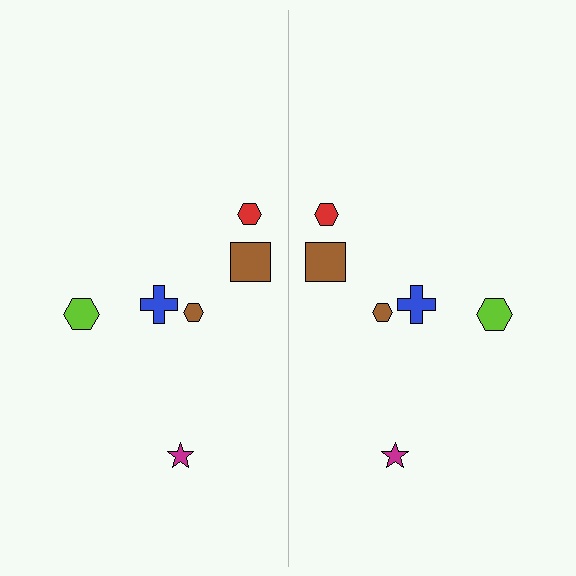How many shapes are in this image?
There are 12 shapes in this image.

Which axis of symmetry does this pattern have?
The pattern has a vertical axis of symmetry running through the center of the image.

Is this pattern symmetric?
Yes, this pattern has bilateral (reflection) symmetry.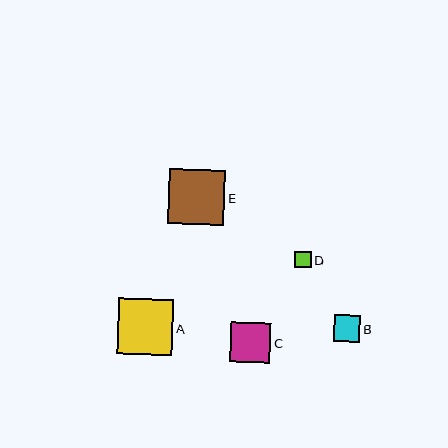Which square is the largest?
Square E is the largest with a size of approximately 56 pixels.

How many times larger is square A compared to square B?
Square A is approximately 2.1 times the size of square B.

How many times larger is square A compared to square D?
Square A is approximately 3.3 times the size of square D.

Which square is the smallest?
Square D is the smallest with a size of approximately 17 pixels.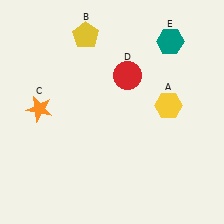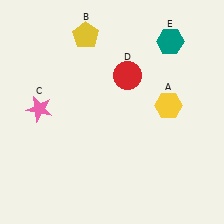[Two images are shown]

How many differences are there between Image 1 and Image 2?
There is 1 difference between the two images.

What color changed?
The star (C) changed from orange in Image 1 to pink in Image 2.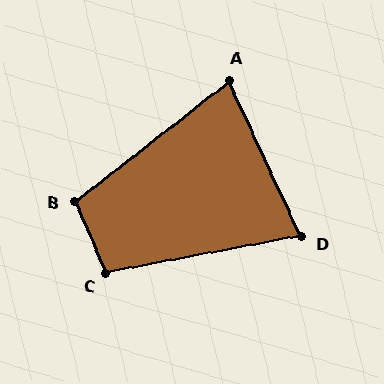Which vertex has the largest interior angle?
B, at approximately 104 degrees.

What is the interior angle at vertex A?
Approximately 77 degrees (acute).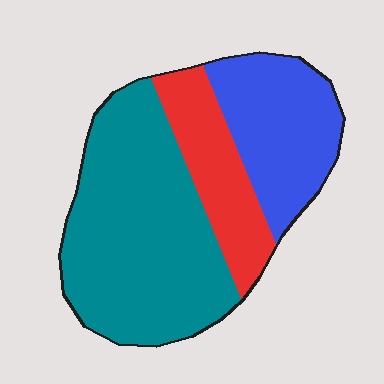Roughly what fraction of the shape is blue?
Blue takes up about one quarter (1/4) of the shape.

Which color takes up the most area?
Teal, at roughly 55%.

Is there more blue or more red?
Blue.